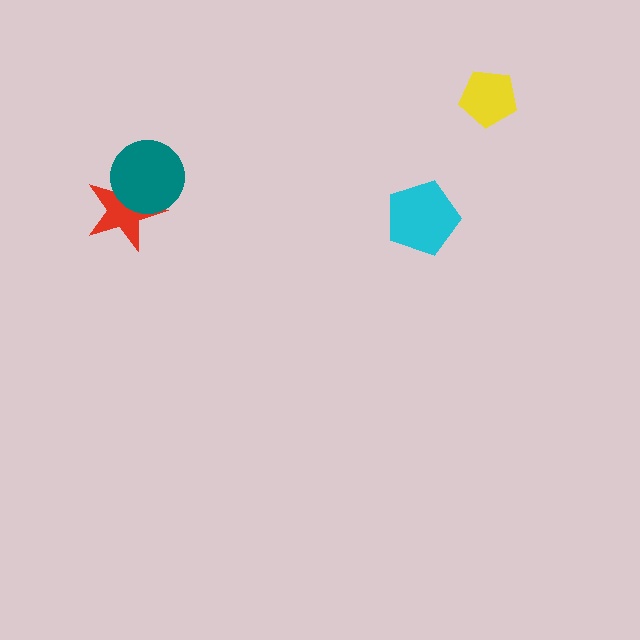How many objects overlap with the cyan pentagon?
0 objects overlap with the cyan pentagon.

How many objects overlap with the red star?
1 object overlaps with the red star.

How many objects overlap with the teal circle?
1 object overlaps with the teal circle.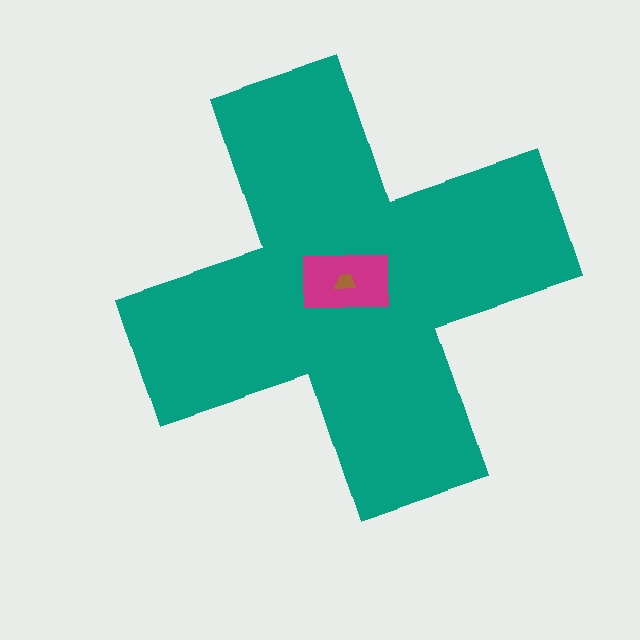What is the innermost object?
The brown trapezoid.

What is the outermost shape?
The teal cross.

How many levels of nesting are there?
3.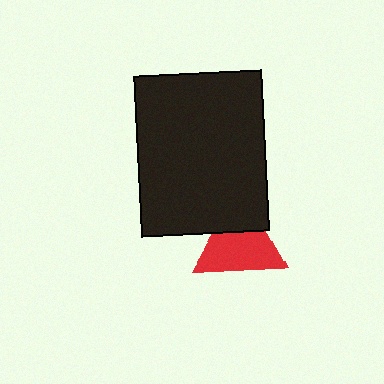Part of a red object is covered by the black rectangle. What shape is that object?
It is a triangle.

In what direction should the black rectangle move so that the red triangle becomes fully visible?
The black rectangle should move up. That is the shortest direction to clear the overlap and leave the red triangle fully visible.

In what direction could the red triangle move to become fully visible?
The red triangle could move down. That would shift it out from behind the black rectangle entirely.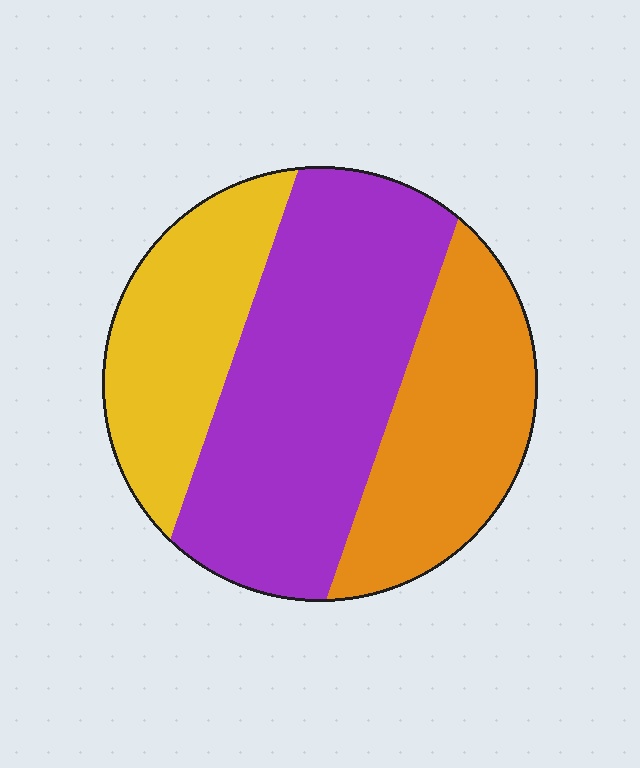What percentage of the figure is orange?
Orange takes up about one quarter (1/4) of the figure.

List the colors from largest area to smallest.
From largest to smallest: purple, orange, yellow.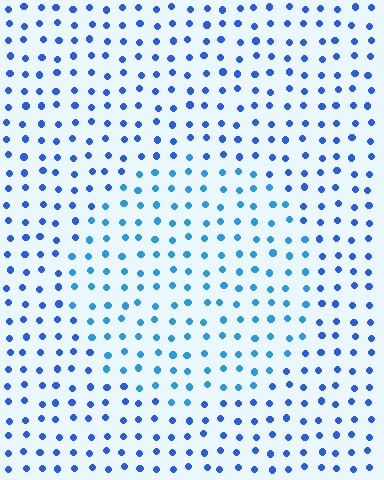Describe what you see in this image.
The image is filled with small blue elements in a uniform arrangement. A circle-shaped region is visible where the elements are tinted to a slightly different hue, forming a subtle color boundary.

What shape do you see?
I see a circle.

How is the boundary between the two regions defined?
The boundary is defined purely by a slight shift in hue (about 21 degrees). Spacing, size, and orientation are identical on both sides.